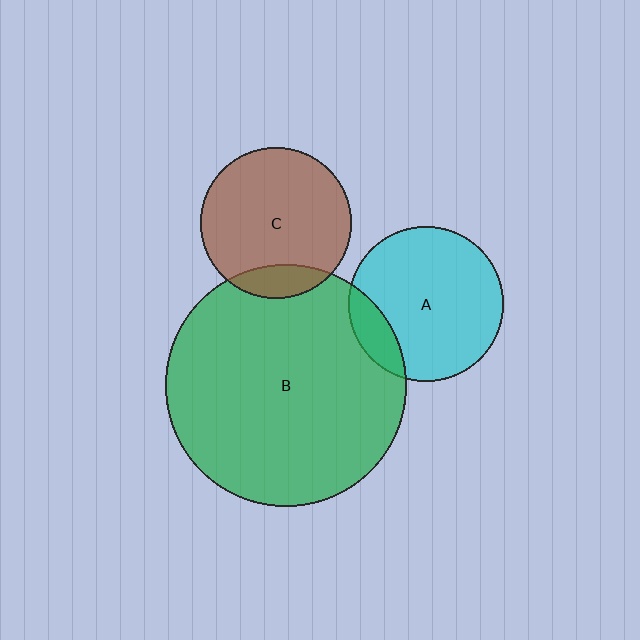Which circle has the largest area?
Circle B (green).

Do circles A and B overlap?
Yes.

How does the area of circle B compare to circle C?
Approximately 2.5 times.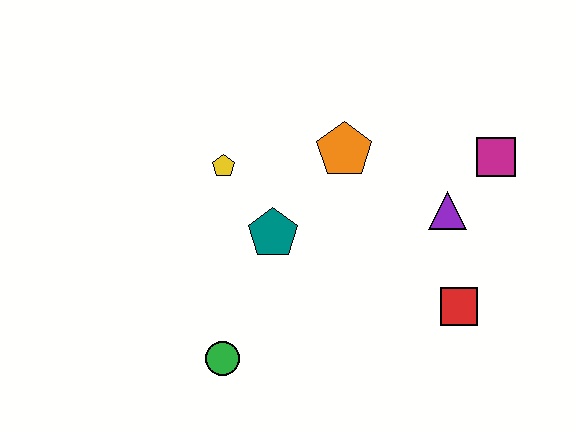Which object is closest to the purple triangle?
The magenta square is closest to the purple triangle.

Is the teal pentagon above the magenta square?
No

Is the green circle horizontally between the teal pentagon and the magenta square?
No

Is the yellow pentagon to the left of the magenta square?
Yes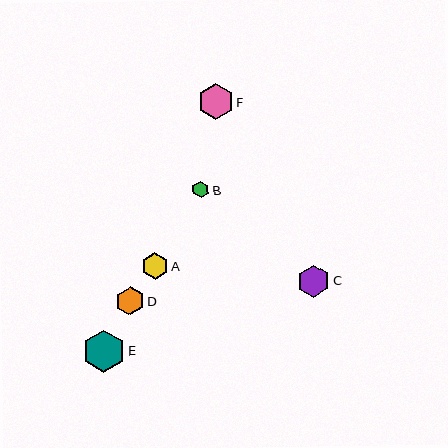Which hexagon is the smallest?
Hexagon B is the smallest with a size of approximately 17 pixels.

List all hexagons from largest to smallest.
From largest to smallest: E, F, C, D, A, B.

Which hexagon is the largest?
Hexagon E is the largest with a size of approximately 42 pixels.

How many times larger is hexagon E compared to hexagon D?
Hexagon E is approximately 1.5 times the size of hexagon D.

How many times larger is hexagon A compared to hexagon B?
Hexagon A is approximately 1.6 times the size of hexagon B.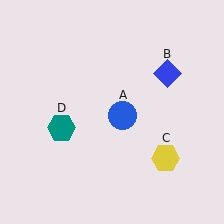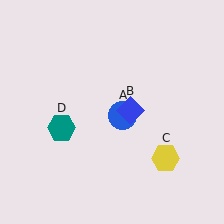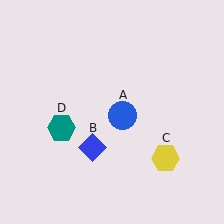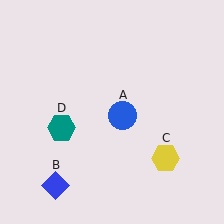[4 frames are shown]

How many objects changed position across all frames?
1 object changed position: blue diamond (object B).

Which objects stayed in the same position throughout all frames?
Blue circle (object A) and yellow hexagon (object C) and teal hexagon (object D) remained stationary.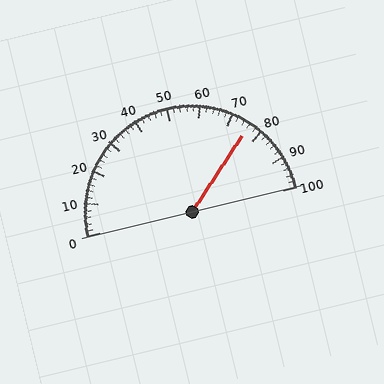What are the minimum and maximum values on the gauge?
The gauge ranges from 0 to 100.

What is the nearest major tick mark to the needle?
The nearest major tick mark is 80.